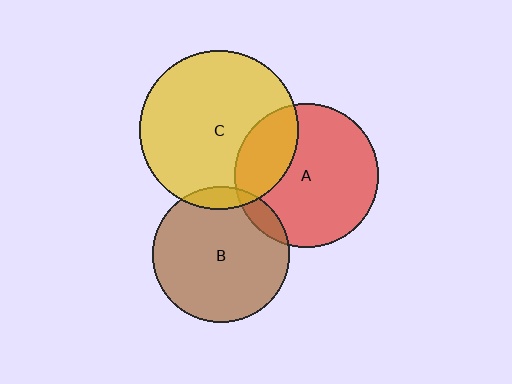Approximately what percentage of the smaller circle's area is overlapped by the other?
Approximately 10%.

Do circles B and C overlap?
Yes.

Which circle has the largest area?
Circle C (yellow).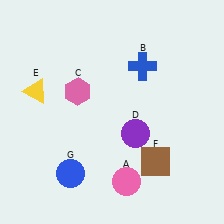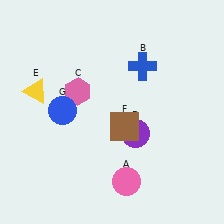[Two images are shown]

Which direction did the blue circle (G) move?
The blue circle (G) moved up.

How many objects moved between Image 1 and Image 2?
2 objects moved between the two images.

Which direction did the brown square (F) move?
The brown square (F) moved up.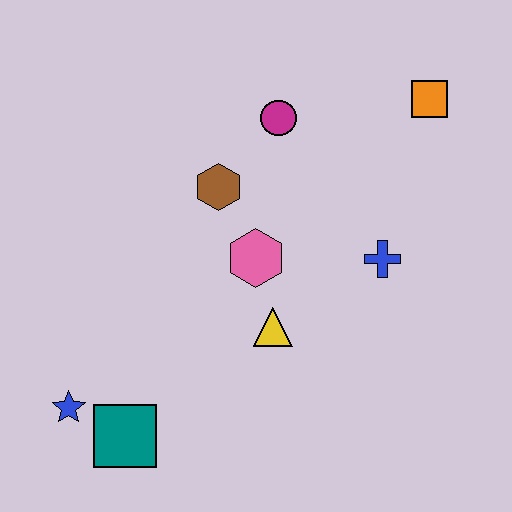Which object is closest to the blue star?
The teal square is closest to the blue star.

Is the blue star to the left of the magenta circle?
Yes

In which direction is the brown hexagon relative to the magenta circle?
The brown hexagon is below the magenta circle.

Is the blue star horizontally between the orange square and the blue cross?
No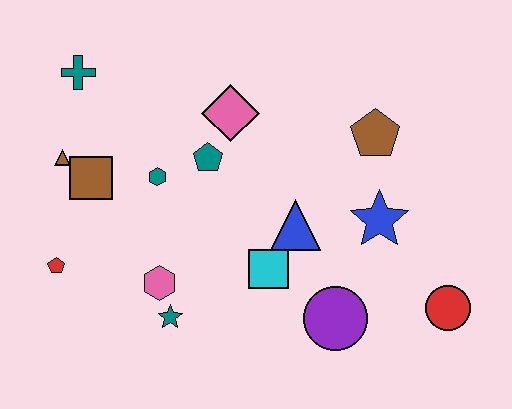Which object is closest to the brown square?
The brown triangle is closest to the brown square.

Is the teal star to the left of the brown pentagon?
Yes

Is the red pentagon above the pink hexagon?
Yes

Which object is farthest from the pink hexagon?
The red circle is farthest from the pink hexagon.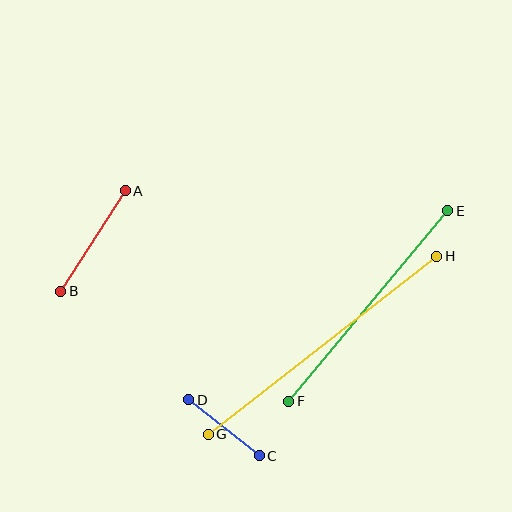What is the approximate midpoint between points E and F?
The midpoint is at approximately (368, 306) pixels.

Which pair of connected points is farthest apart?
Points G and H are farthest apart.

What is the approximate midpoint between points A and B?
The midpoint is at approximately (93, 241) pixels.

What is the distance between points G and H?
The distance is approximately 290 pixels.